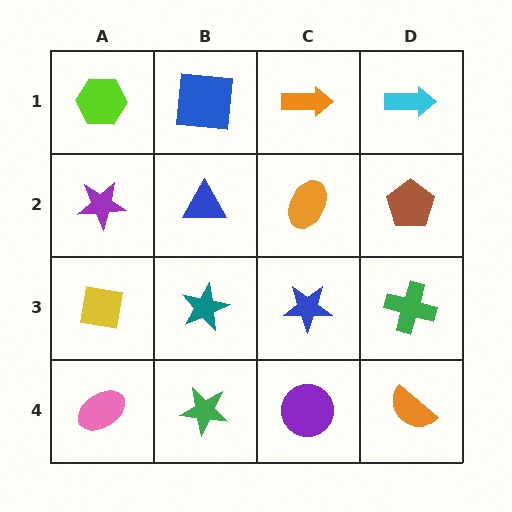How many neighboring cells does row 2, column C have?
4.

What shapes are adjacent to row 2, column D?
A cyan arrow (row 1, column D), a green cross (row 3, column D), an orange ellipse (row 2, column C).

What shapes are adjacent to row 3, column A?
A purple star (row 2, column A), a pink ellipse (row 4, column A), a teal star (row 3, column B).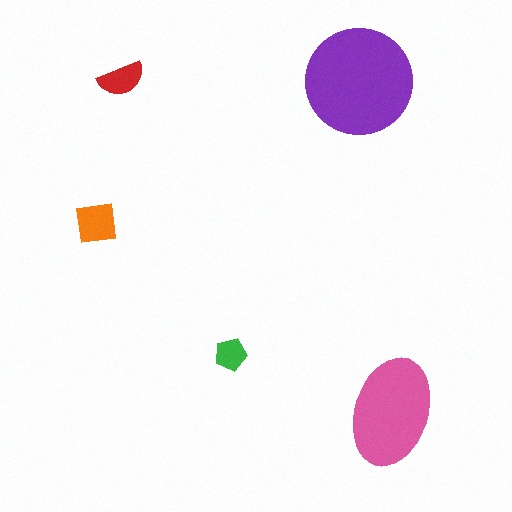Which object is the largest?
The purple circle.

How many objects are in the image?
There are 5 objects in the image.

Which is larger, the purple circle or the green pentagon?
The purple circle.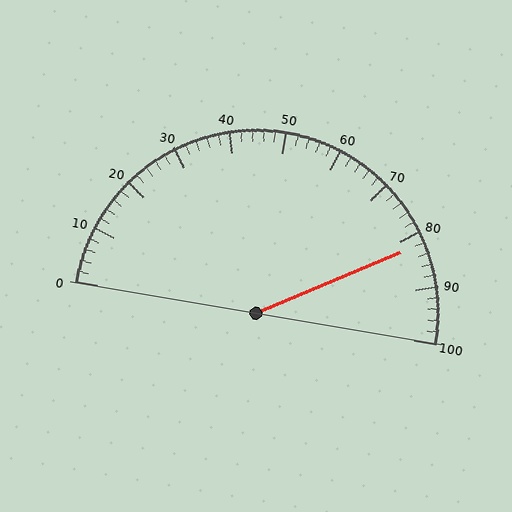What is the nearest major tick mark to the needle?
The nearest major tick mark is 80.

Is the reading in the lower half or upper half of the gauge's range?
The reading is in the upper half of the range (0 to 100).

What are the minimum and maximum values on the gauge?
The gauge ranges from 0 to 100.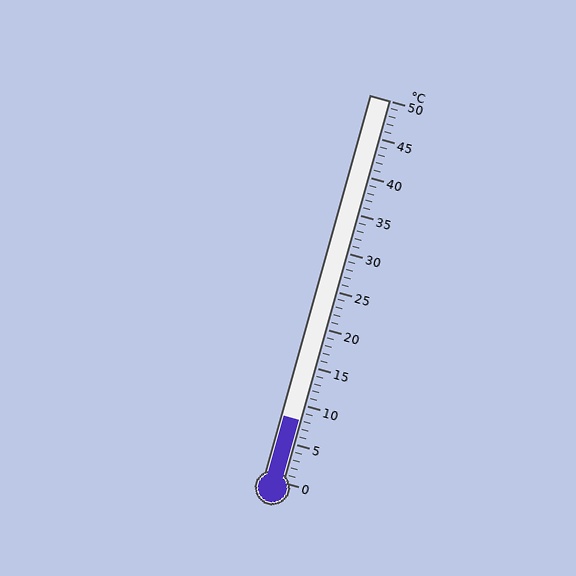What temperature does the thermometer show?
The thermometer shows approximately 8°C.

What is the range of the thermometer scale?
The thermometer scale ranges from 0°C to 50°C.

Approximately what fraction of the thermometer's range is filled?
The thermometer is filled to approximately 15% of its range.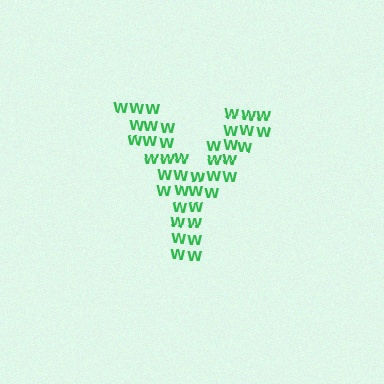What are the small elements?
The small elements are letter W's.